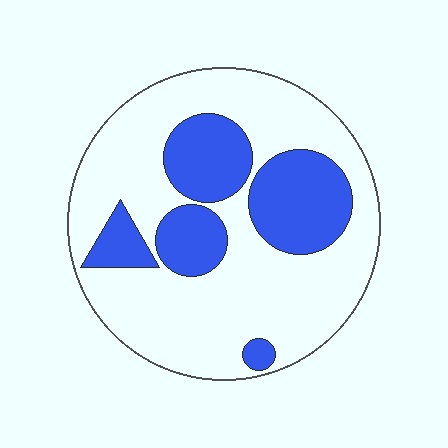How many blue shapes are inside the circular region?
5.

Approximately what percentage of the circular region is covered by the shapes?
Approximately 30%.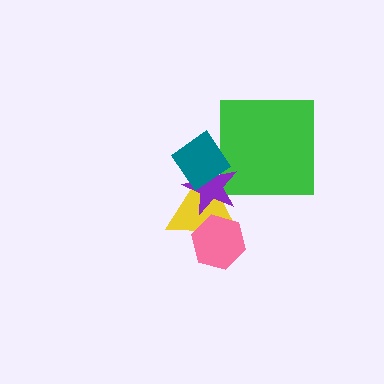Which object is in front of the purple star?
The teal diamond is in front of the purple star.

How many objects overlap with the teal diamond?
3 objects overlap with the teal diamond.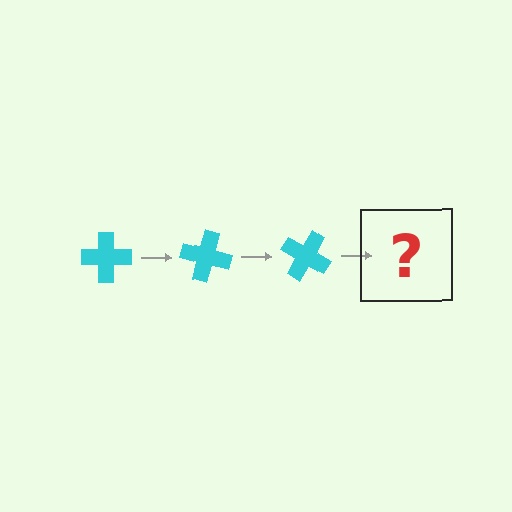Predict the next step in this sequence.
The next step is a cyan cross rotated 45 degrees.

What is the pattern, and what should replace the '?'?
The pattern is that the cross rotates 15 degrees each step. The '?' should be a cyan cross rotated 45 degrees.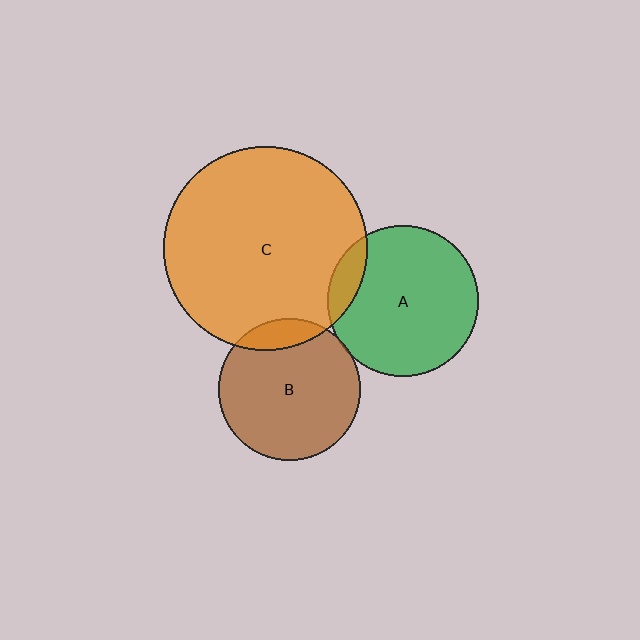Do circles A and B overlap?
Yes.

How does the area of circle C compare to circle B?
Approximately 2.1 times.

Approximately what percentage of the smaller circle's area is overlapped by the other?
Approximately 5%.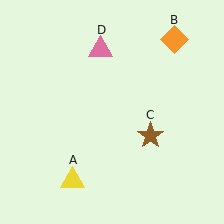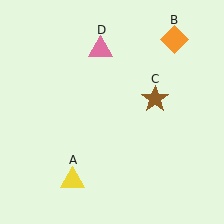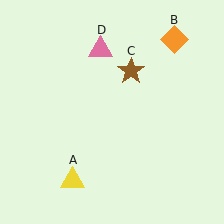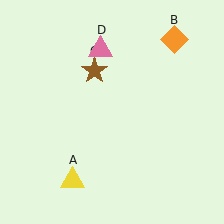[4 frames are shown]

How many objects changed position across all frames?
1 object changed position: brown star (object C).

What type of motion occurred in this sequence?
The brown star (object C) rotated counterclockwise around the center of the scene.